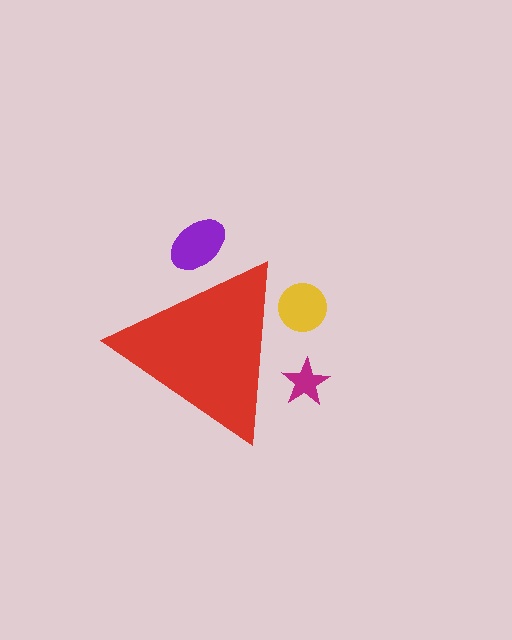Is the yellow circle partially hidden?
Yes, the yellow circle is partially hidden behind the red triangle.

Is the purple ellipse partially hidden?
Yes, the purple ellipse is partially hidden behind the red triangle.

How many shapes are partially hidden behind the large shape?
3 shapes are partially hidden.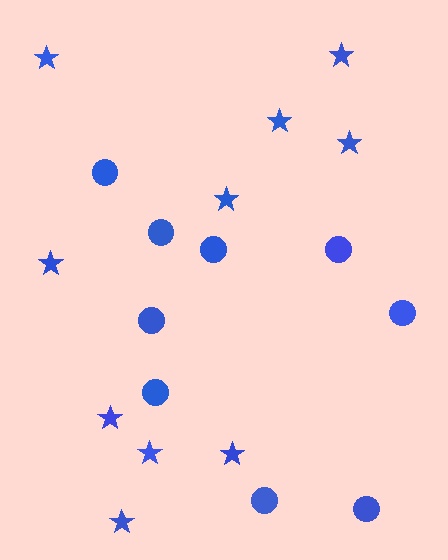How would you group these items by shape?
There are 2 groups: one group of stars (10) and one group of circles (9).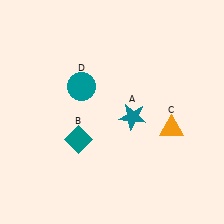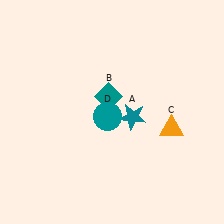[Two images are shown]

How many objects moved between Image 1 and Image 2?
2 objects moved between the two images.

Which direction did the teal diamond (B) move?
The teal diamond (B) moved up.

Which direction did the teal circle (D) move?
The teal circle (D) moved down.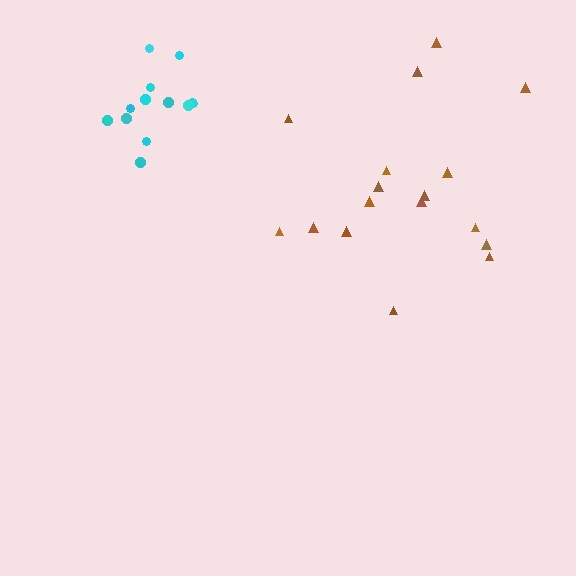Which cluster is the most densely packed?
Cyan.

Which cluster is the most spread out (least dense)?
Brown.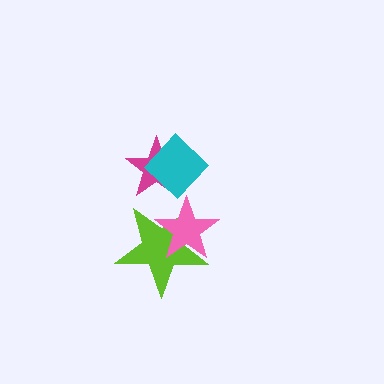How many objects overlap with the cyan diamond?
1 object overlaps with the cyan diamond.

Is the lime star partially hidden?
Yes, it is partially covered by another shape.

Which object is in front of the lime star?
The pink star is in front of the lime star.